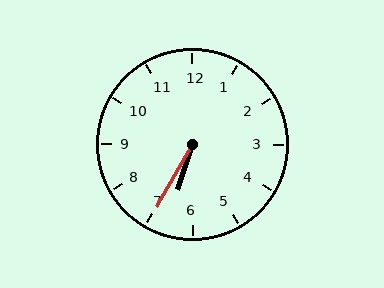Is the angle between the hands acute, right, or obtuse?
It is acute.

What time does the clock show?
6:35.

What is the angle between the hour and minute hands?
Approximately 12 degrees.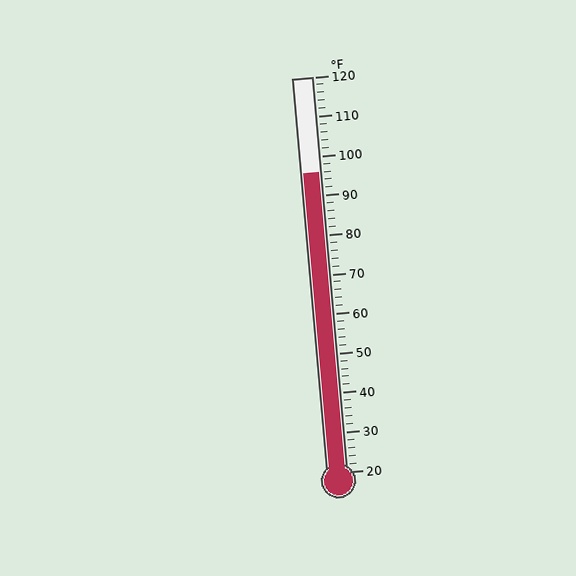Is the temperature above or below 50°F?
The temperature is above 50°F.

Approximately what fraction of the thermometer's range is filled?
The thermometer is filled to approximately 75% of its range.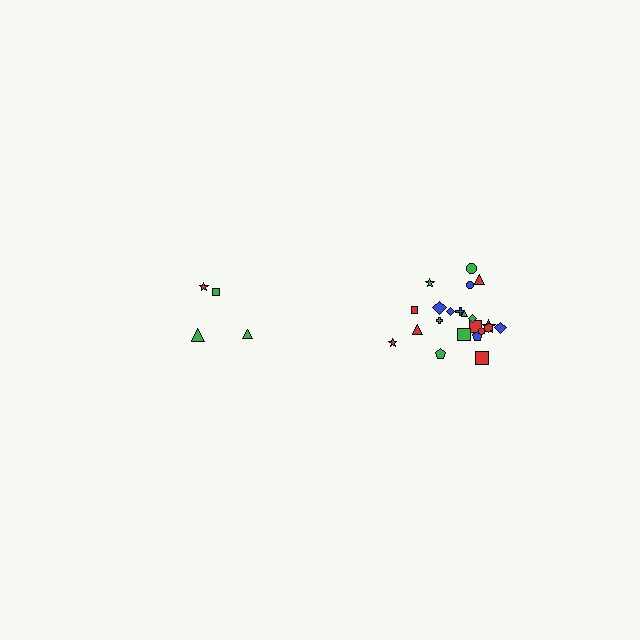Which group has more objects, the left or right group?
The right group.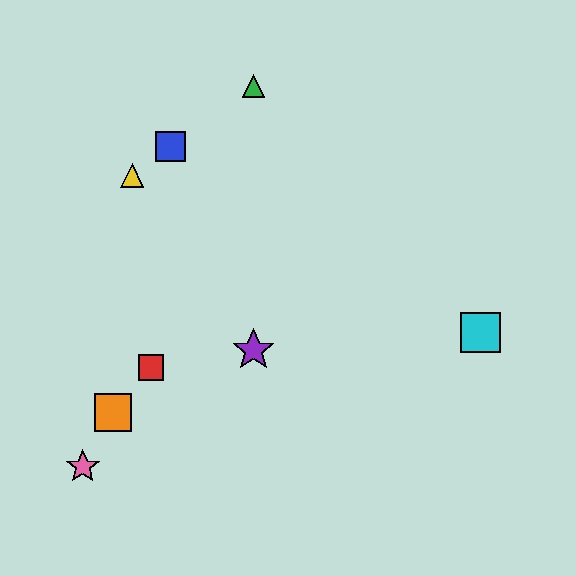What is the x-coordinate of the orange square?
The orange square is at x≈113.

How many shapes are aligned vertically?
2 shapes (the green triangle, the purple star) are aligned vertically.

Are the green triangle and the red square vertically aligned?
No, the green triangle is at x≈253 and the red square is at x≈151.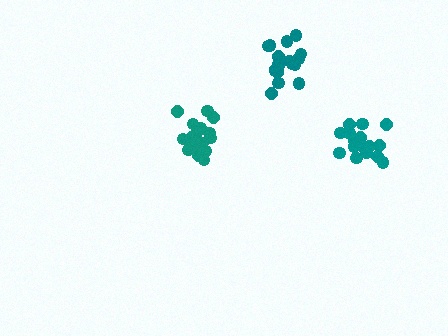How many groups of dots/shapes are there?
There are 3 groups.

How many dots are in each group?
Group 1: 19 dots, Group 2: 18 dots, Group 3: 19 dots (56 total).